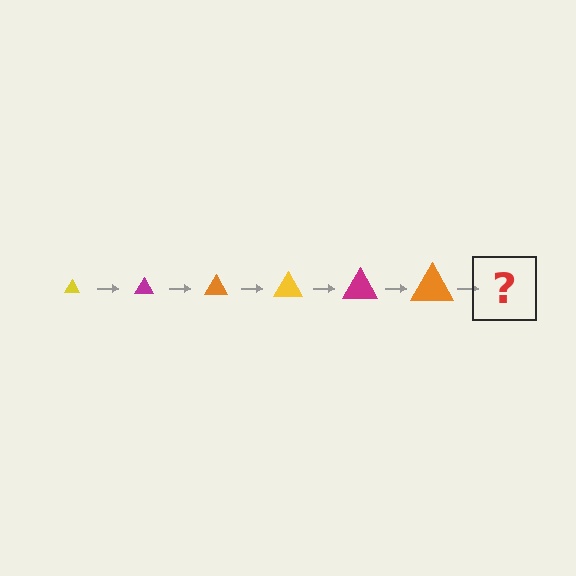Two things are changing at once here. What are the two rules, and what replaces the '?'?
The two rules are that the triangle grows larger each step and the color cycles through yellow, magenta, and orange. The '?' should be a yellow triangle, larger than the previous one.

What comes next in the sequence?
The next element should be a yellow triangle, larger than the previous one.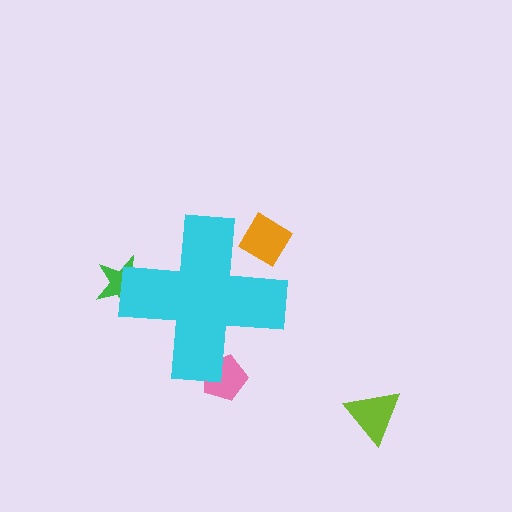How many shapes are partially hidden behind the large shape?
3 shapes are partially hidden.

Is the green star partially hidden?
Yes, the green star is partially hidden behind the cyan cross.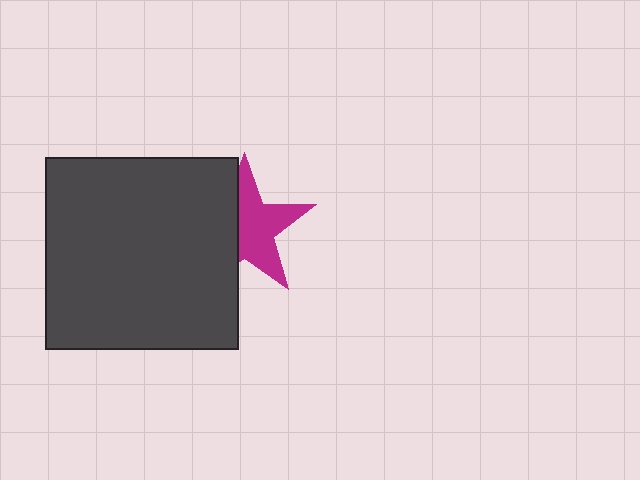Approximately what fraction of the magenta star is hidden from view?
Roughly 42% of the magenta star is hidden behind the dark gray square.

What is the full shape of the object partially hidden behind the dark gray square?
The partially hidden object is a magenta star.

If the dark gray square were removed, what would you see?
You would see the complete magenta star.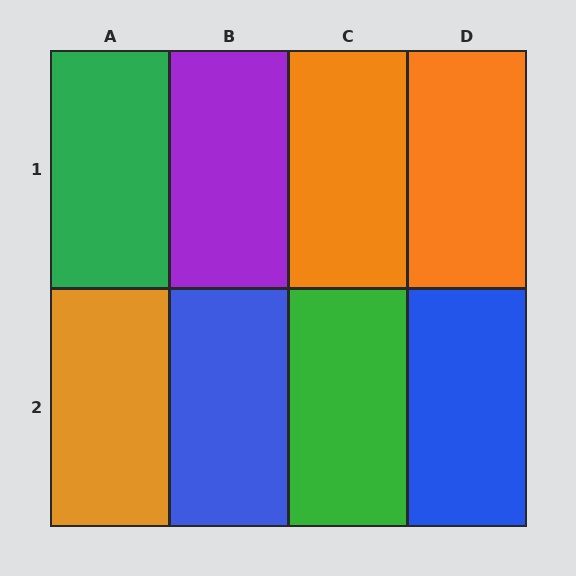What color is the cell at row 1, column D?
Orange.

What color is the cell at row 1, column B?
Purple.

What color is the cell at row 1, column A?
Green.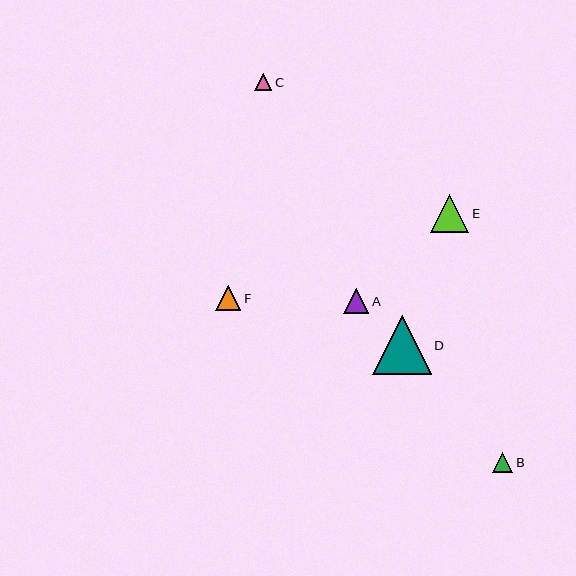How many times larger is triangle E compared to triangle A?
Triangle E is approximately 1.5 times the size of triangle A.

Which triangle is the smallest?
Triangle C is the smallest with a size of approximately 17 pixels.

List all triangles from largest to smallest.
From largest to smallest: D, E, F, A, B, C.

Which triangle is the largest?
Triangle D is the largest with a size of approximately 59 pixels.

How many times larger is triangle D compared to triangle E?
Triangle D is approximately 1.5 times the size of triangle E.